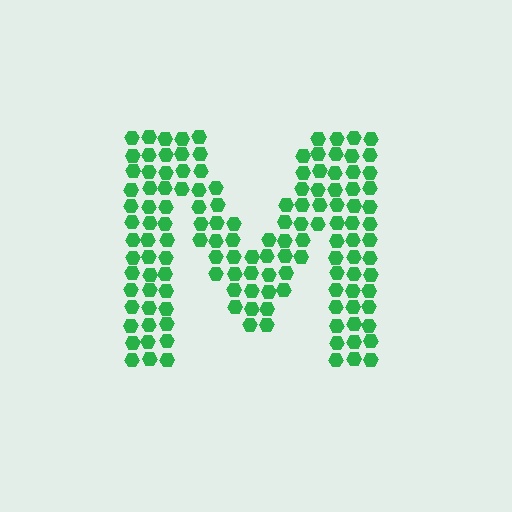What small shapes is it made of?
It is made of small hexagons.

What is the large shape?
The large shape is the letter M.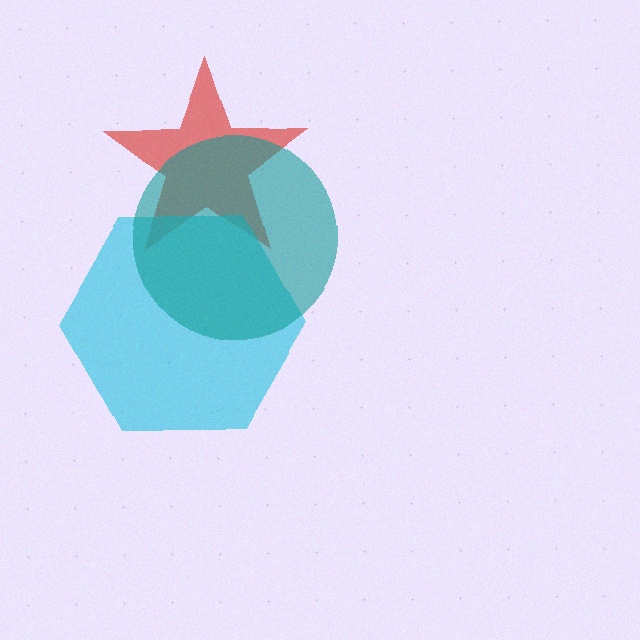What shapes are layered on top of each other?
The layered shapes are: a red star, a cyan hexagon, a teal circle.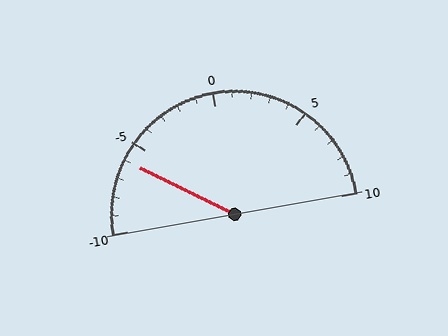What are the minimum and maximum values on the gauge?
The gauge ranges from -10 to 10.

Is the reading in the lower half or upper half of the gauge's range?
The reading is in the lower half of the range (-10 to 10).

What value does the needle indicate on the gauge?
The needle indicates approximately -6.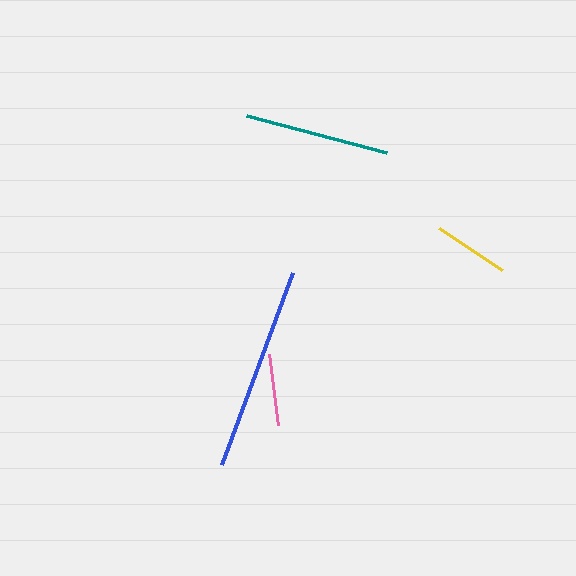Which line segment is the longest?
The blue line is the longest at approximately 205 pixels.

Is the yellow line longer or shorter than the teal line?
The teal line is longer than the yellow line.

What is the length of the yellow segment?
The yellow segment is approximately 76 pixels long.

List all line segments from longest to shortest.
From longest to shortest: blue, teal, yellow, pink.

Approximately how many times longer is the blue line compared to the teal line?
The blue line is approximately 1.4 times the length of the teal line.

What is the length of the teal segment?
The teal segment is approximately 145 pixels long.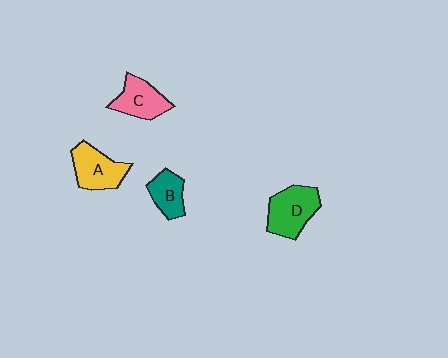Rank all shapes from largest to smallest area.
From largest to smallest: D (green), A (yellow), C (pink), B (teal).